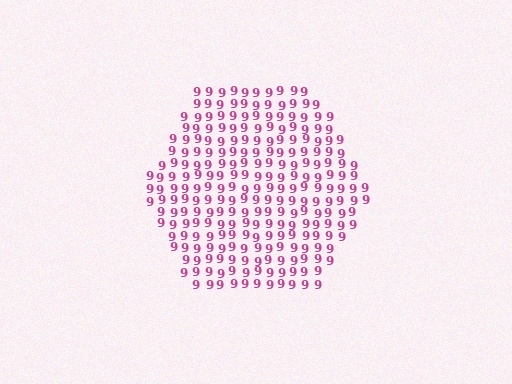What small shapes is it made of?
It is made of small digit 9's.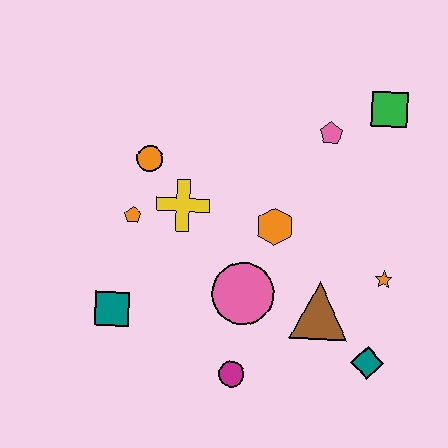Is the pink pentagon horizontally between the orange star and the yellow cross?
Yes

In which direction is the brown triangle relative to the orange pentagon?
The brown triangle is to the right of the orange pentagon.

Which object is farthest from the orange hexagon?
The teal square is farthest from the orange hexagon.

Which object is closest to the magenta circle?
The pink circle is closest to the magenta circle.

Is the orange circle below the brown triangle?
No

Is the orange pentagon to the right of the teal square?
Yes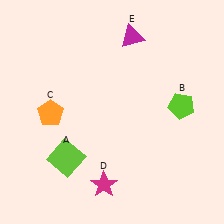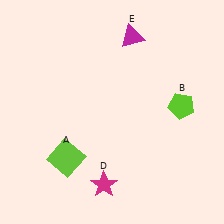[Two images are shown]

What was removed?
The orange pentagon (C) was removed in Image 2.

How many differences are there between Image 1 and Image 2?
There is 1 difference between the two images.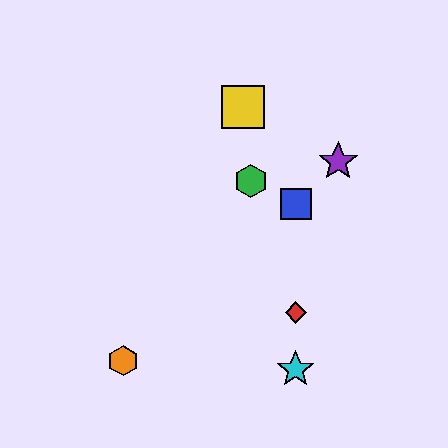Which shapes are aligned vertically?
The red diamond, the blue square, the cyan star are aligned vertically.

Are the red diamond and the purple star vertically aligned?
No, the red diamond is at x≈296 and the purple star is at x≈338.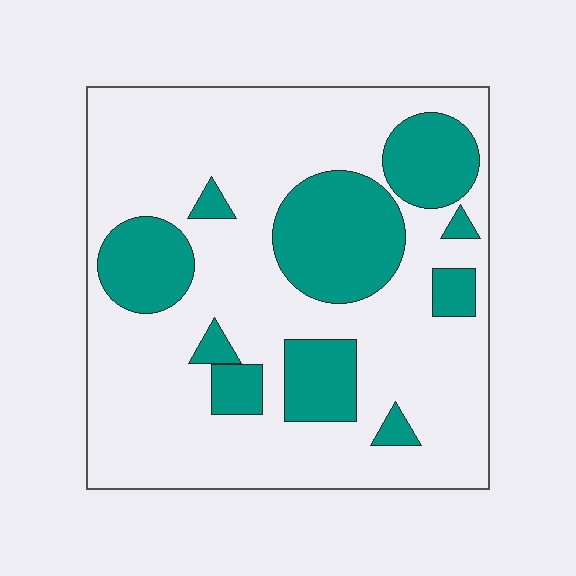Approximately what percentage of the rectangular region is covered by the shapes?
Approximately 25%.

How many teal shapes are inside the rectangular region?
10.